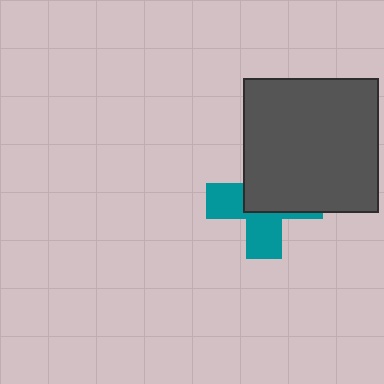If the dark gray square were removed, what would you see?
You would see the complete teal cross.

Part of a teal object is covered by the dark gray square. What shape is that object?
It is a cross.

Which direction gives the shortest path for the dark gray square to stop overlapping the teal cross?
Moving toward the upper-right gives the shortest separation.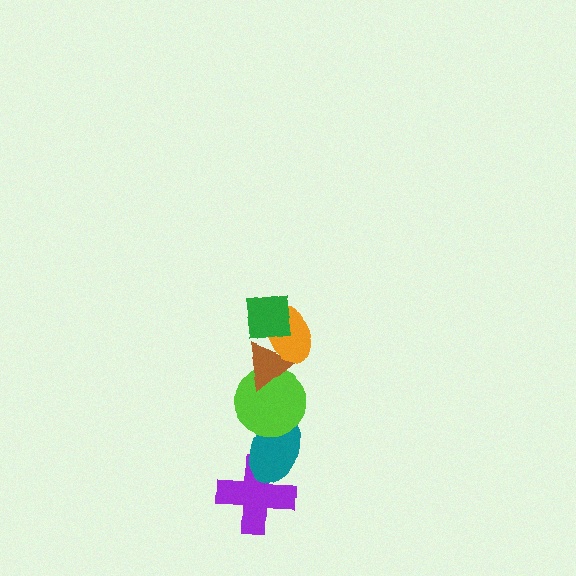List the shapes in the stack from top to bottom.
From top to bottom: the green square, the orange ellipse, the brown triangle, the lime circle, the teal ellipse, the purple cross.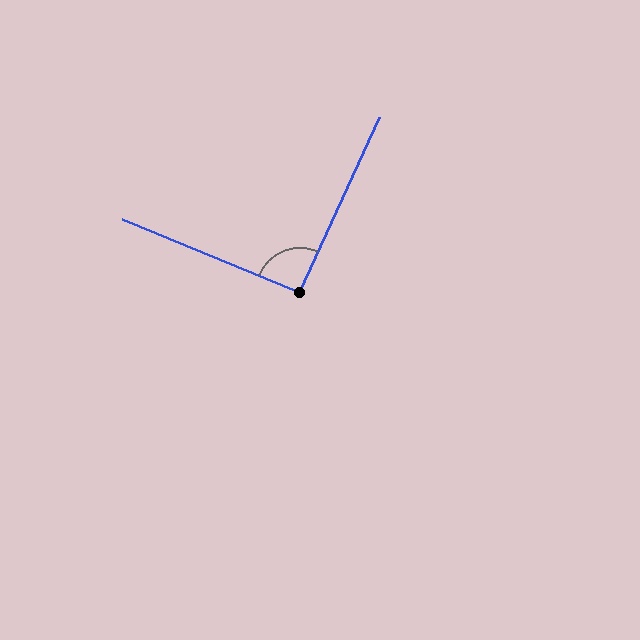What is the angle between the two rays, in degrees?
Approximately 92 degrees.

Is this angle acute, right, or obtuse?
It is approximately a right angle.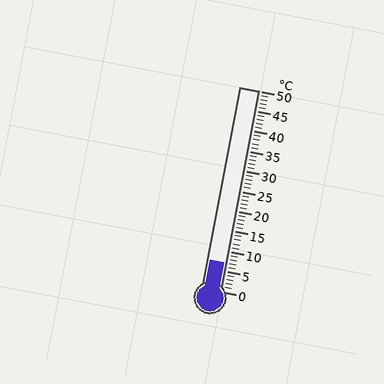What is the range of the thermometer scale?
The thermometer scale ranges from 0°C to 50°C.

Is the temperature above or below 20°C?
The temperature is below 20°C.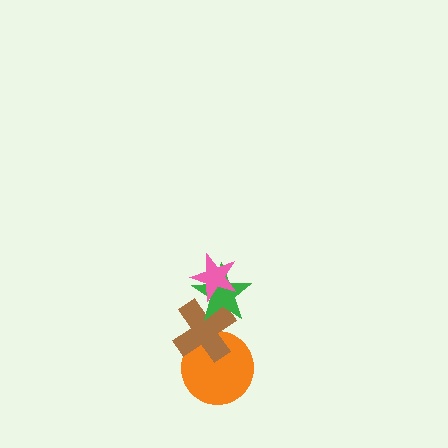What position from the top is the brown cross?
The brown cross is 3rd from the top.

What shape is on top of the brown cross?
The green star is on top of the brown cross.